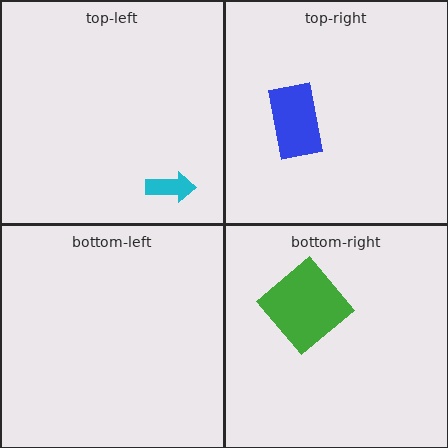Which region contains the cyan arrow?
The top-left region.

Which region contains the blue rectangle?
The top-right region.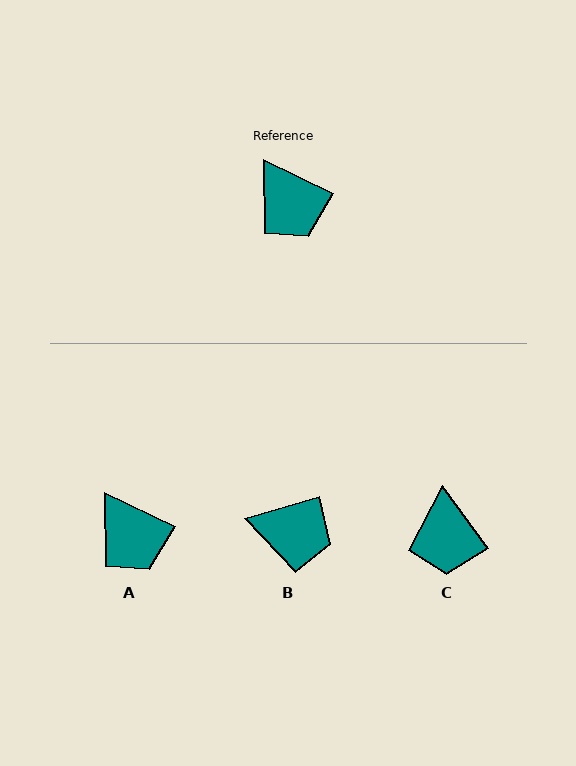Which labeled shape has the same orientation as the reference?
A.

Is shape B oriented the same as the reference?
No, it is off by about 43 degrees.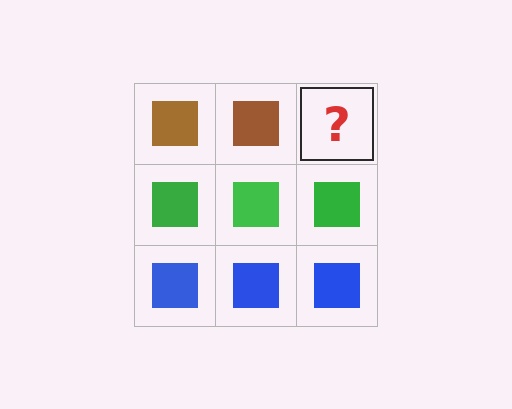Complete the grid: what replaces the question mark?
The question mark should be replaced with a brown square.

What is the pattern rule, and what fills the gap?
The rule is that each row has a consistent color. The gap should be filled with a brown square.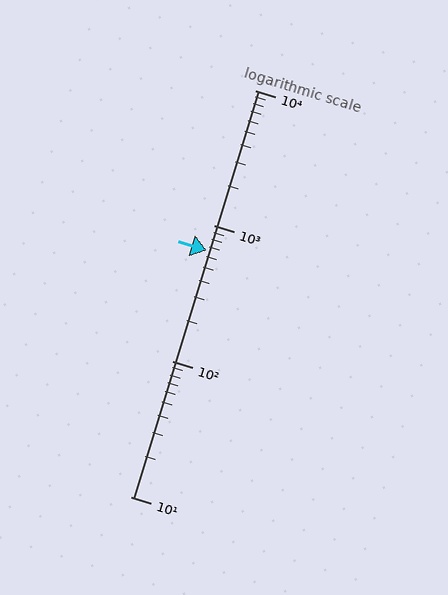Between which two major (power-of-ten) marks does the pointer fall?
The pointer is between 100 and 1000.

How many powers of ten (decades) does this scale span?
The scale spans 3 decades, from 10 to 10000.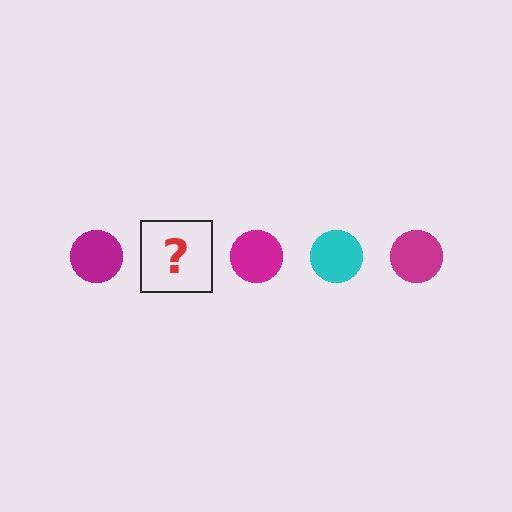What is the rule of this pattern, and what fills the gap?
The rule is that the pattern cycles through magenta, cyan circles. The gap should be filled with a cyan circle.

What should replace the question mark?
The question mark should be replaced with a cyan circle.